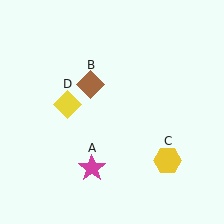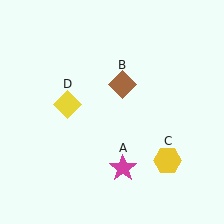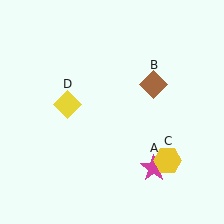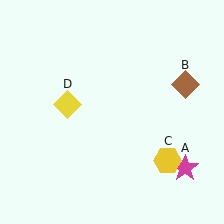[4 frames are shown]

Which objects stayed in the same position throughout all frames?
Yellow hexagon (object C) and yellow diamond (object D) remained stationary.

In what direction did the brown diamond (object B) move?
The brown diamond (object B) moved right.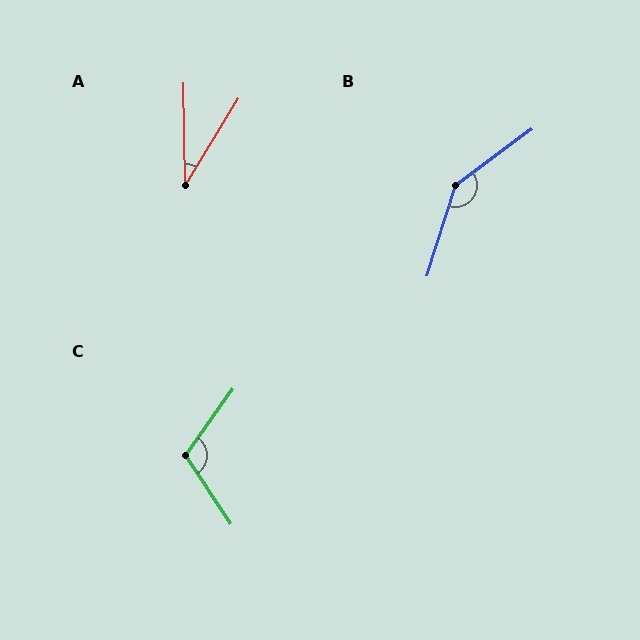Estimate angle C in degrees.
Approximately 111 degrees.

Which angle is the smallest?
A, at approximately 33 degrees.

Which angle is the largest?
B, at approximately 144 degrees.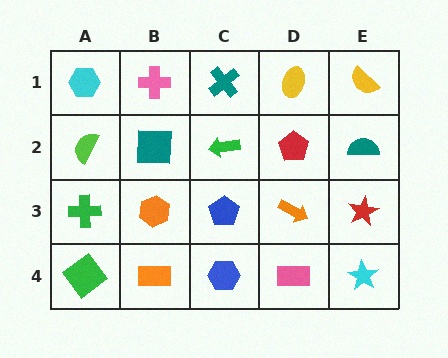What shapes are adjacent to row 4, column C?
A blue pentagon (row 3, column C), an orange rectangle (row 4, column B), a pink rectangle (row 4, column D).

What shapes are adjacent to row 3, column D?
A red pentagon (row 2, column D), a pink rectangle (row 4, column D), a blue pentagon (row 3, column C), a red star (row 3, column E).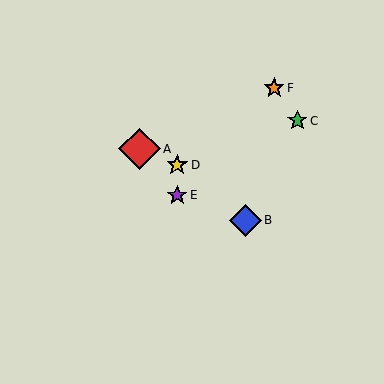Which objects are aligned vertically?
Objects D, E are aligned vertically.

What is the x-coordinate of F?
Object F is at x≈274.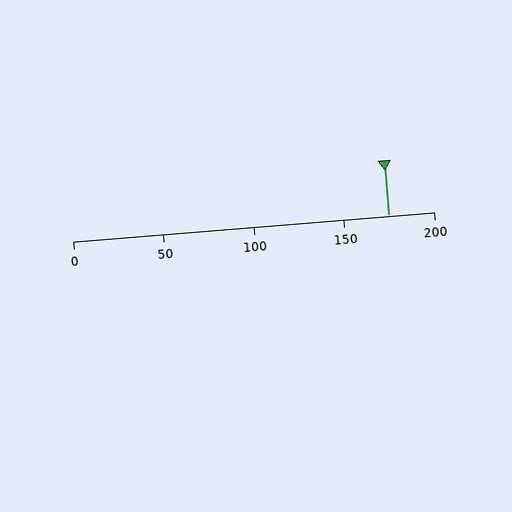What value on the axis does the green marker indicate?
The marker indicates approximately 175.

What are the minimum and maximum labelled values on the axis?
The axis runs from 0 to 200.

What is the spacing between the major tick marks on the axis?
The major ticks are spaced 50 apart.